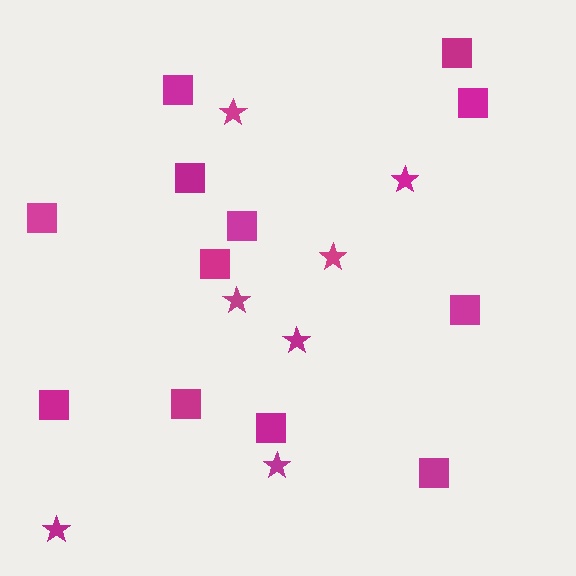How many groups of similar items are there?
There are 2 groups: one group of stars (7) and one group of squares (12).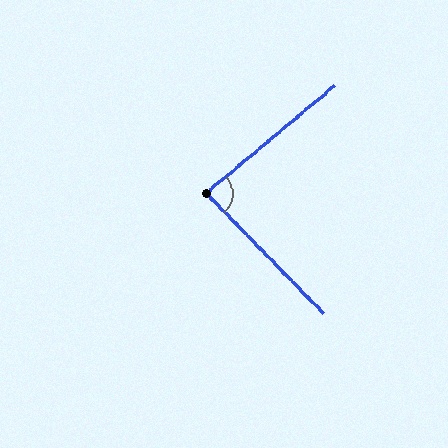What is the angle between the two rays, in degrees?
Approximately 86 degrees.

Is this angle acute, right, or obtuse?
It is approximately a right angle.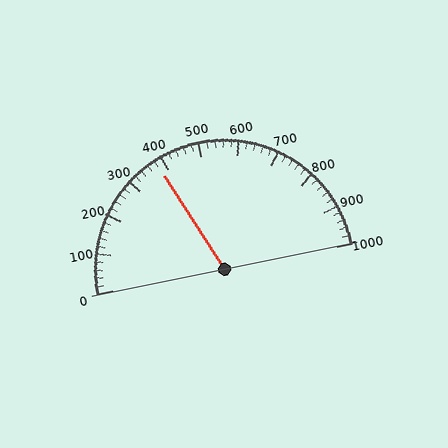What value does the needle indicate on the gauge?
The needle indicates approximately 380.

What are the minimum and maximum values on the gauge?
The gauge ranges from 0 to 1000.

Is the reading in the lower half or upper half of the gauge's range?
The reading is in the lower half of the range (0 to 1000).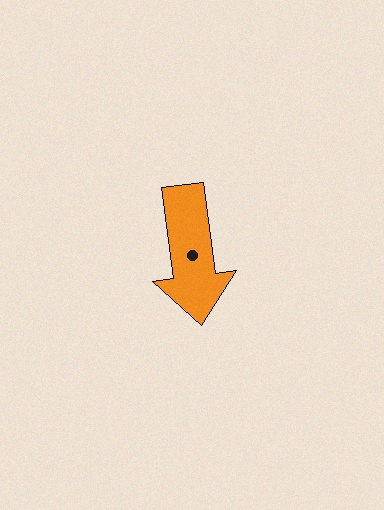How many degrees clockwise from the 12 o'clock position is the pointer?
Approximately 172 degrees.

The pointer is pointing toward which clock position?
Roughly 6 o'clock.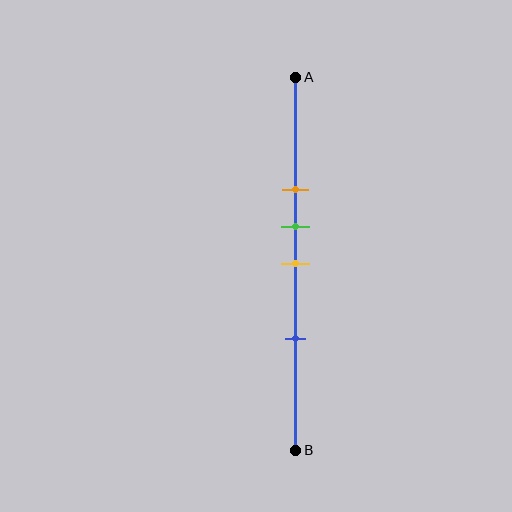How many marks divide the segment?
There are 4 marks dividing the segment.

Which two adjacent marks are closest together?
The green and yellow marks are the closest adjacent pair.